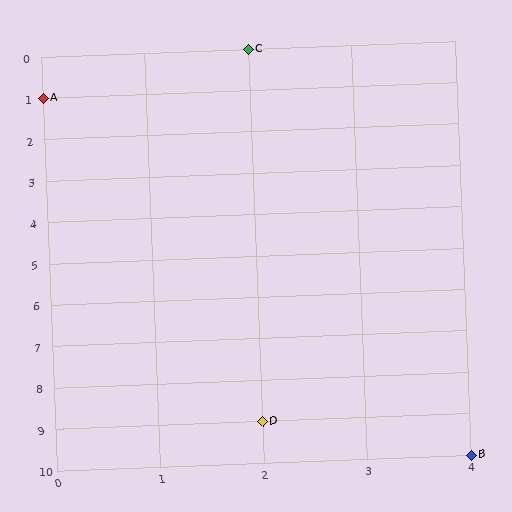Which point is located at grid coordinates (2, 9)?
Point D is at (2, 9).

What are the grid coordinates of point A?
Point A is at grid coordinates (0, 1).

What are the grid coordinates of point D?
Point D is at grid coordinates (2, 9).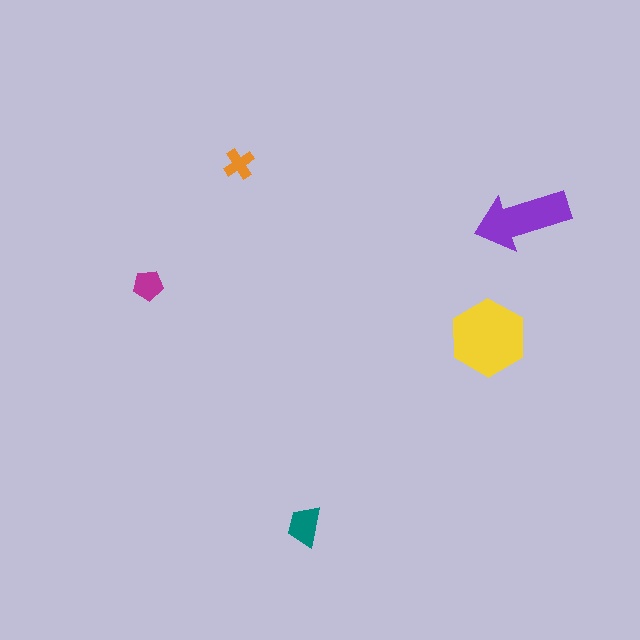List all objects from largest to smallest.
The yellow hexagon, the purple arrow, the teal trapezoid, the magenta pentagon, the orange cross.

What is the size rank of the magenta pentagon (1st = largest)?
4th.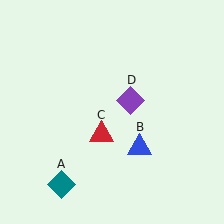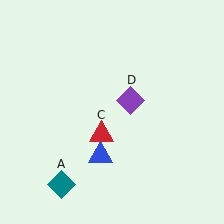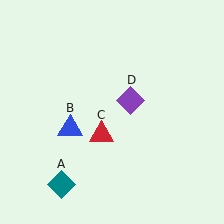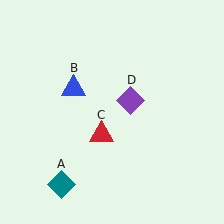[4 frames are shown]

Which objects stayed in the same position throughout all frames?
Teal diamond (object A) and red triangle (object C) and purple diamond (object D) remained stationary.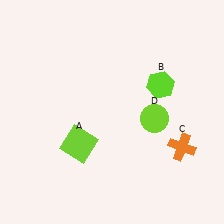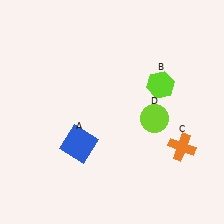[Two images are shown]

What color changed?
The square (A) changed from lime in Image 1 to blue in Image 2.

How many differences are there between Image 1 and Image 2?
There is 1 difference between the two images.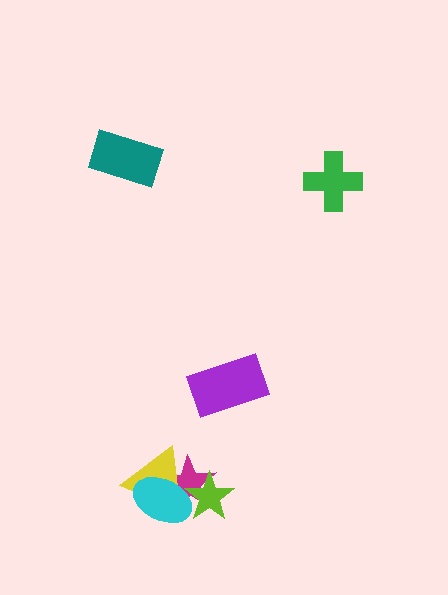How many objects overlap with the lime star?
3 objects overlap with the lime star.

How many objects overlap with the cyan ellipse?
3 objects overlap with the cyan ellipse.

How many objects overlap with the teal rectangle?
0 objects overlap with the teal rectangle.